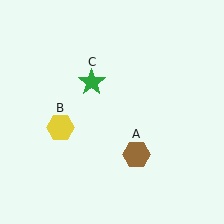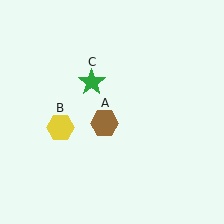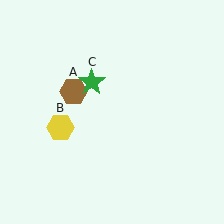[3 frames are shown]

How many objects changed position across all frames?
1 object changed position: brown hexagon (object A).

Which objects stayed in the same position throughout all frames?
Yellow hexagon (object B) and green star (object C) remained stationary.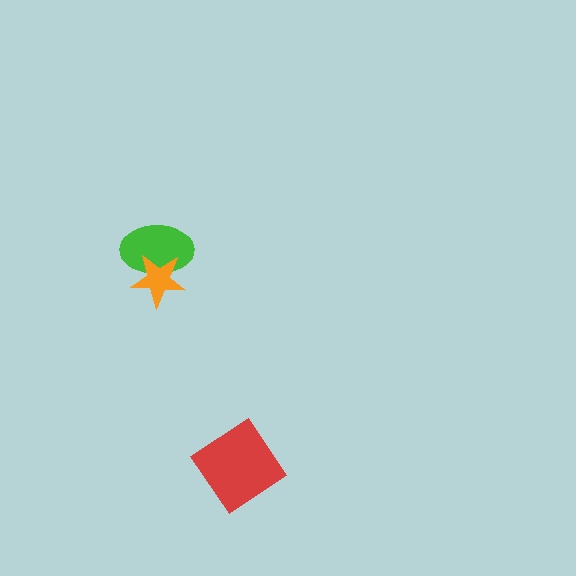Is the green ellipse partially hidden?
Yes, it is partially covered by another shape.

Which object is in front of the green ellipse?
The orange star is in front of the green ellipse.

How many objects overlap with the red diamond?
0 objects overlap with the red diamond.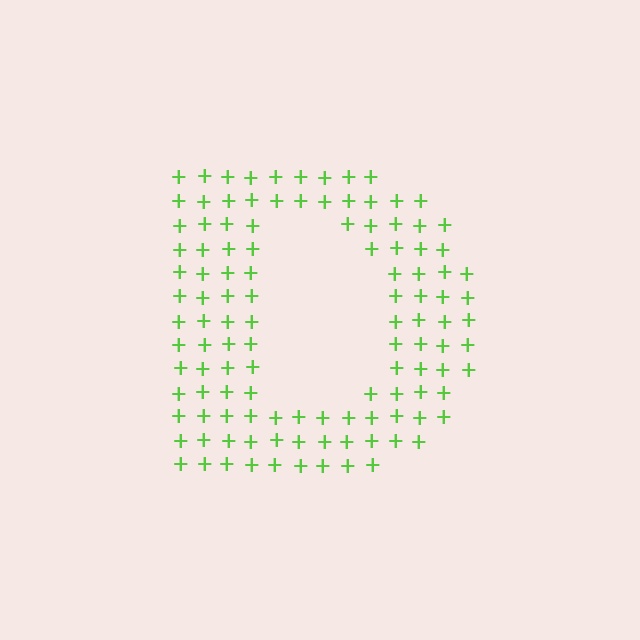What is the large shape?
The large shape is the letter D.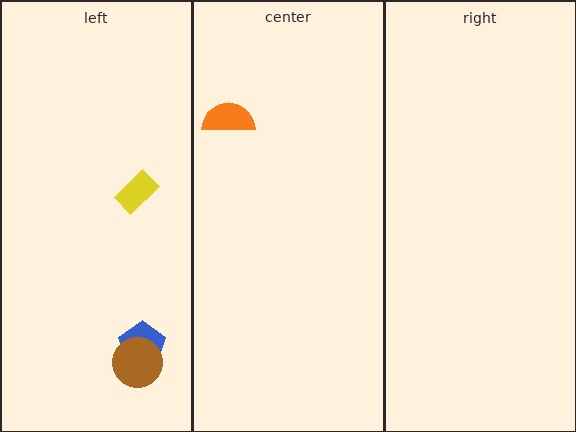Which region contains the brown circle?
The left region.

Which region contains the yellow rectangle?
The left region.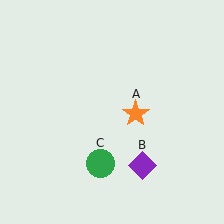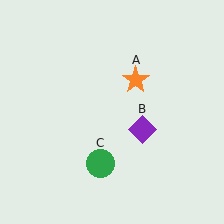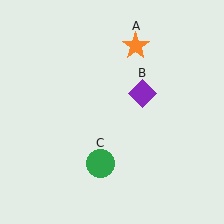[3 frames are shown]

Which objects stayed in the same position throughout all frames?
Green circle (object C) remained stationary.